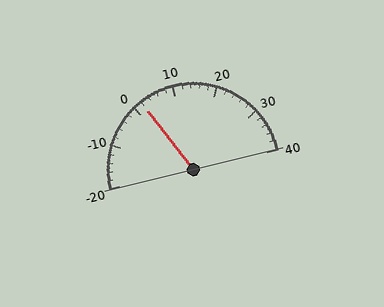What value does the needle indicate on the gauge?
The needle indicates approximately 2.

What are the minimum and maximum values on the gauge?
The gauge ranges from -20 to 40.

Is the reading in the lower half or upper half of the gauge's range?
The reading is in the lower half of the range (-20 to 40).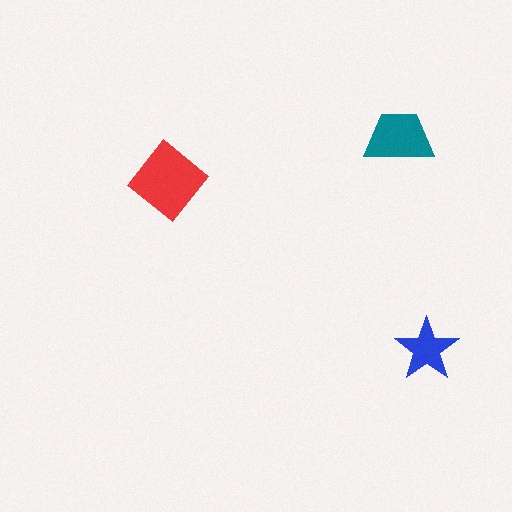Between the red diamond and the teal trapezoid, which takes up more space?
The red diamond.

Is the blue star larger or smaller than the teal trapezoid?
Smaller.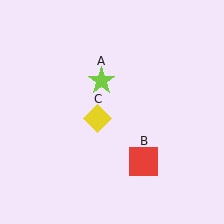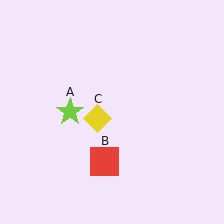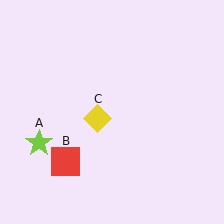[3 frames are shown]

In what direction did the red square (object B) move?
The red square (object B) moved left.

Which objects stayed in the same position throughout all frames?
Yellow diamond (object C) remained stationary.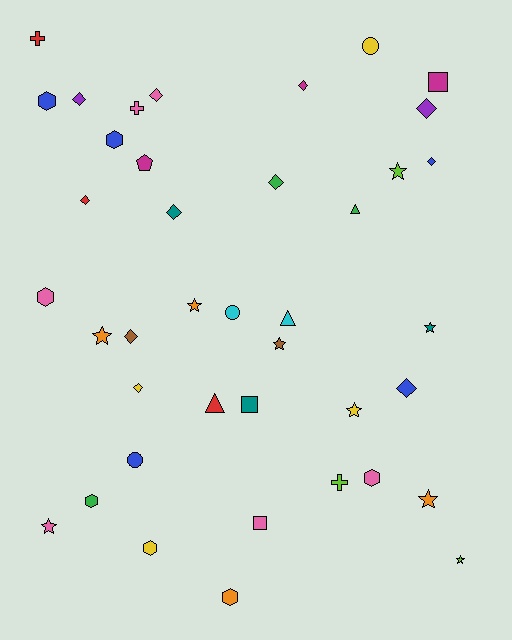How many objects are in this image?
There are 40 objects.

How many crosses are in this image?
There are 3 crosses.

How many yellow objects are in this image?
There are 4 yellow objects.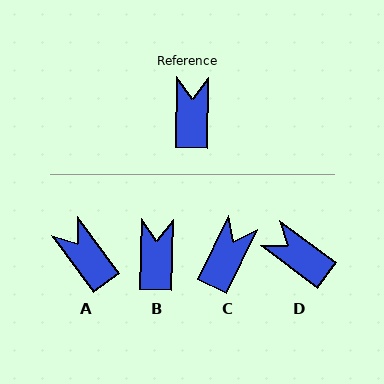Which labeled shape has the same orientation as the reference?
B.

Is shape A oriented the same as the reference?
No, it is off by about 37 degrees.